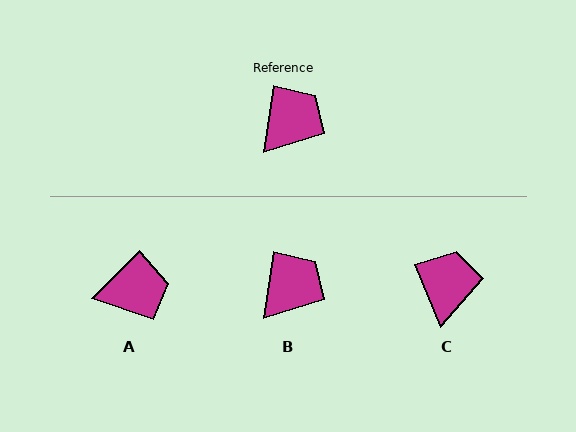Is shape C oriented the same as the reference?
No, it is off by about 31 degrees.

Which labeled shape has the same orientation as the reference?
B.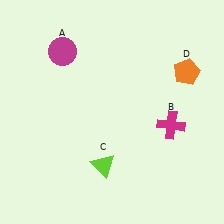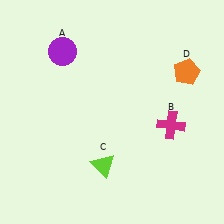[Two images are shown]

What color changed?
The circle (A) changed from magenta in Image 1 to purple in Image 2.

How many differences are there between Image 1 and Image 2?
There is 1 difference between the two images.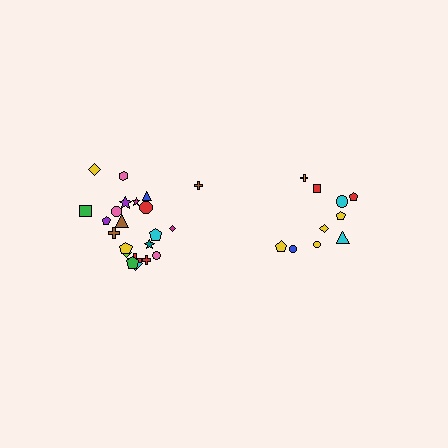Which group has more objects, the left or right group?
The left group.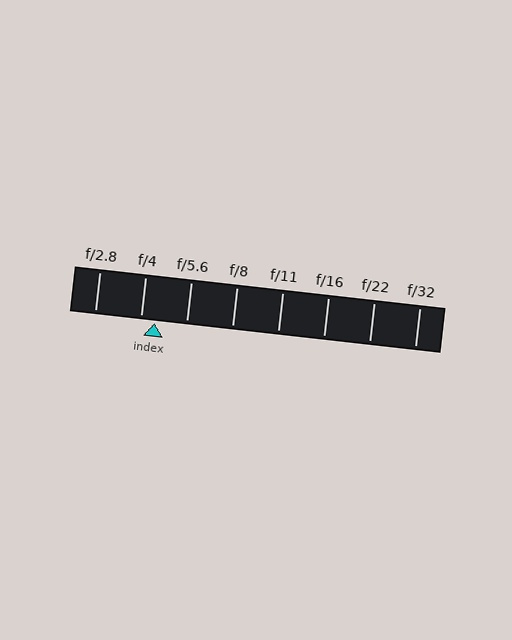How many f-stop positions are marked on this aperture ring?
There are 8 f-stop positions marked.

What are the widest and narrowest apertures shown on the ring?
The widest aperture shown is f/2.8 and the narrowest is f/32.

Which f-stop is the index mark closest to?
The index mark is closest to f/4.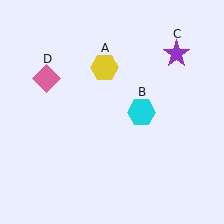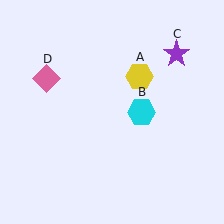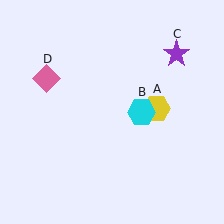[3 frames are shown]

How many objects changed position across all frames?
1 object changed position: yellow hexagon (object A).